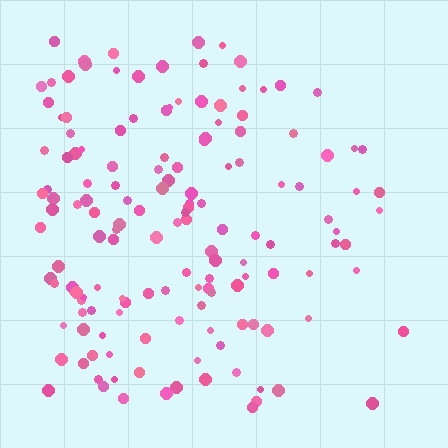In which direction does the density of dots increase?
From right to left, with the left side densest.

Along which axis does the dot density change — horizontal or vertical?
Horizontal.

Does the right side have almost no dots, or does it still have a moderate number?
Still a moderate number, just noticeably fewer than the left.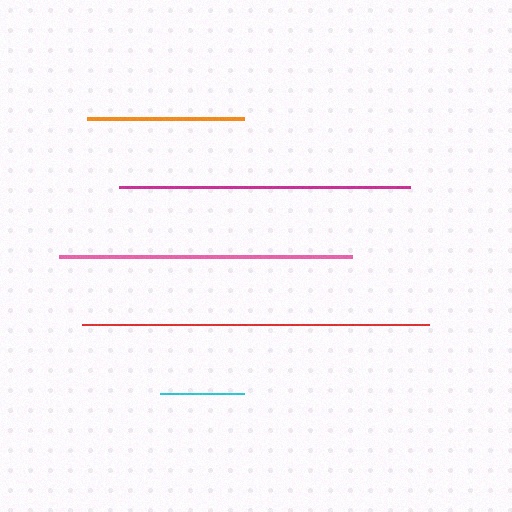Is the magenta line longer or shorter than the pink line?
The pink line is longer than the magenta line.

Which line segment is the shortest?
The cyan line is the shortest at approximately 84 pixels.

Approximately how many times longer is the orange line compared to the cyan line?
The orange line is approximately 1.9 times the length of the cyan line.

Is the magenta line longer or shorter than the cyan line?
The magenta line is longer than the cyan line.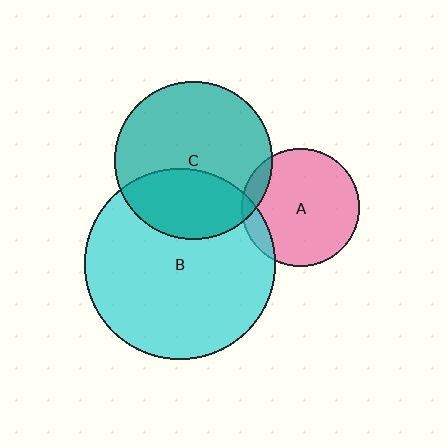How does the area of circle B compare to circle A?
Approximately 2.6 times.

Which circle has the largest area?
Circle B (cyan).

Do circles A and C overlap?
Yes.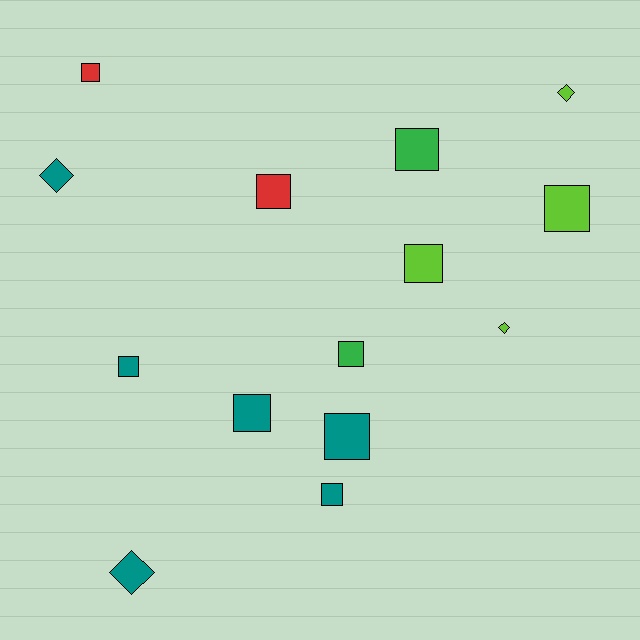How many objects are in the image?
There are 14 objects.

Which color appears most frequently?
Teal, with 6 objects.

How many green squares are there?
There are 2 green squares.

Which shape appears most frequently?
Square, with 10 objects.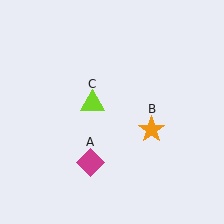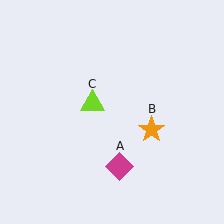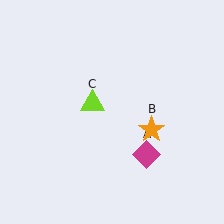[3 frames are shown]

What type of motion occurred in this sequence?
The magenta diamond (object A) rotated counterclockwise around the center of the scene.